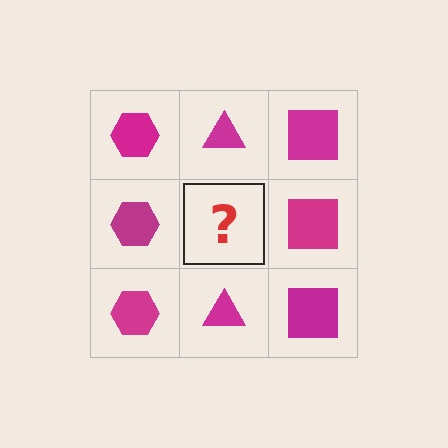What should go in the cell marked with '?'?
The missing cell should contain a magenta triangle.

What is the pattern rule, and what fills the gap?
The rule is that each column has a consistent shape. The gap should be filled with a magenta triangle.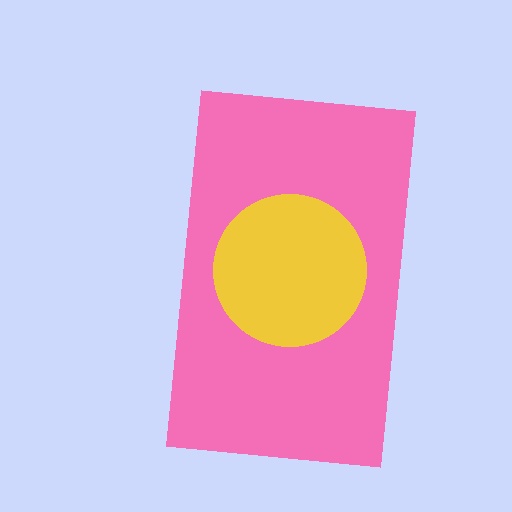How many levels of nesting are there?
2.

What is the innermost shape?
The yellow circle.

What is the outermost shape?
The pink rectangle.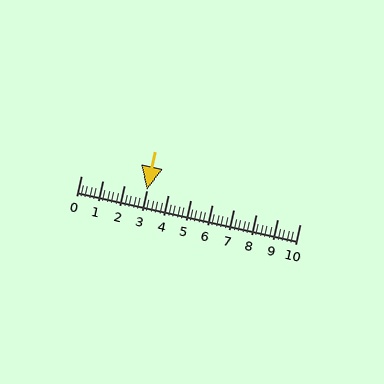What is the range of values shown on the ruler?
The ruler shows values from 0 to 10.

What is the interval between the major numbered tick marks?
The major tick marks are spaced 1 units apart.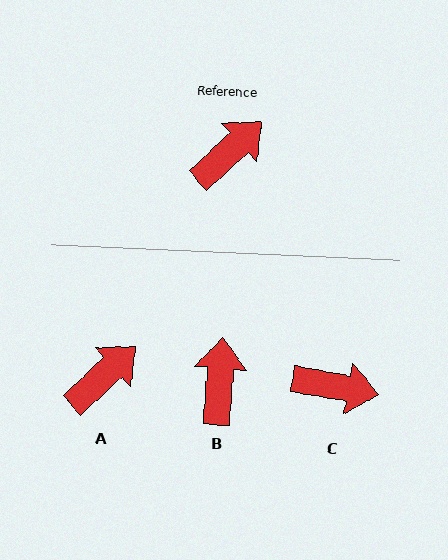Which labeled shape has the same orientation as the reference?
A.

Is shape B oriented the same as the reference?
No, it is off by about 42 degrees.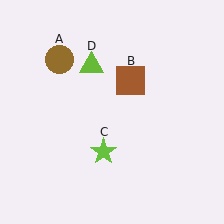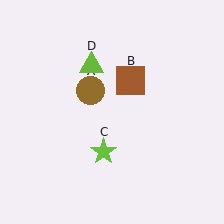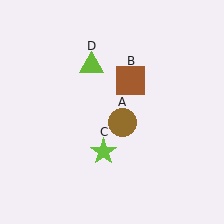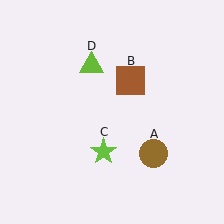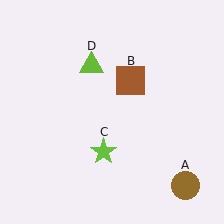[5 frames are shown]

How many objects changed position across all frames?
1 object changed position: brown circle (object A).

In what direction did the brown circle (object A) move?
The brown circle (object A) moved down and to the right.